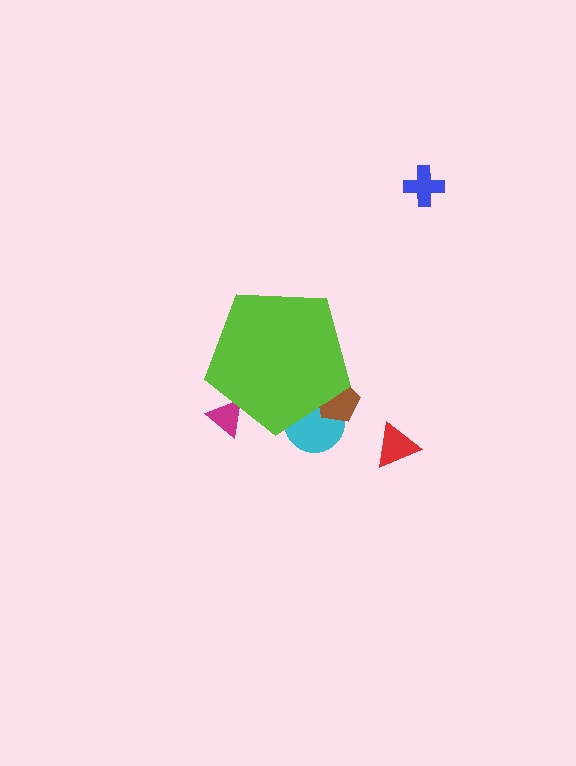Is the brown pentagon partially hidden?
Yes, the brown pentagon is partially hidden behind the lime pentagon.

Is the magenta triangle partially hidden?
Yes, the magenta triangle is partially hidden behind the lime pentagon.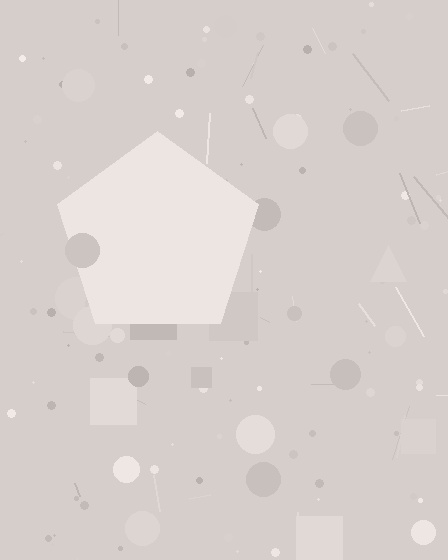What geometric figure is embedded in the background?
A pentagon is embedded in the background.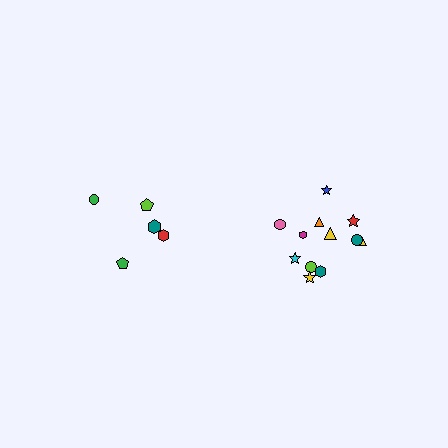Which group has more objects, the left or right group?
The right group.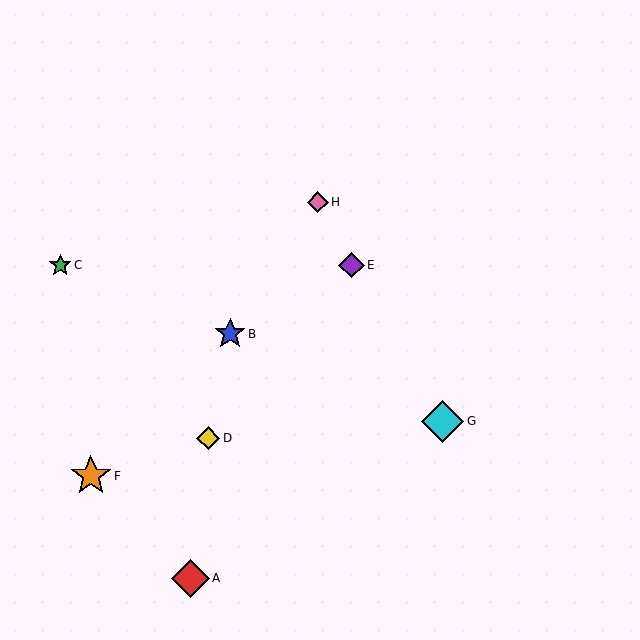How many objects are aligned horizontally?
2 objects (C, E) are aligned horizontally.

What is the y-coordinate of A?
Object A is at y≈578.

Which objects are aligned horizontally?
Objects C, E are aligned horizontally.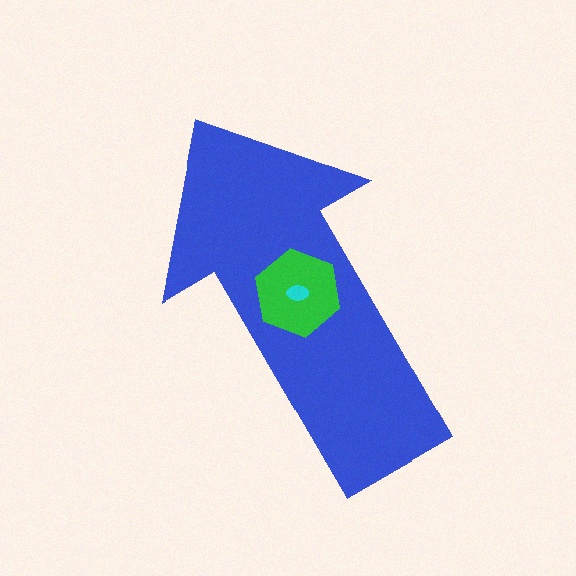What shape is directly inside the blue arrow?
The green hexagon.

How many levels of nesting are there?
3.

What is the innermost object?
The cyan ellipse.